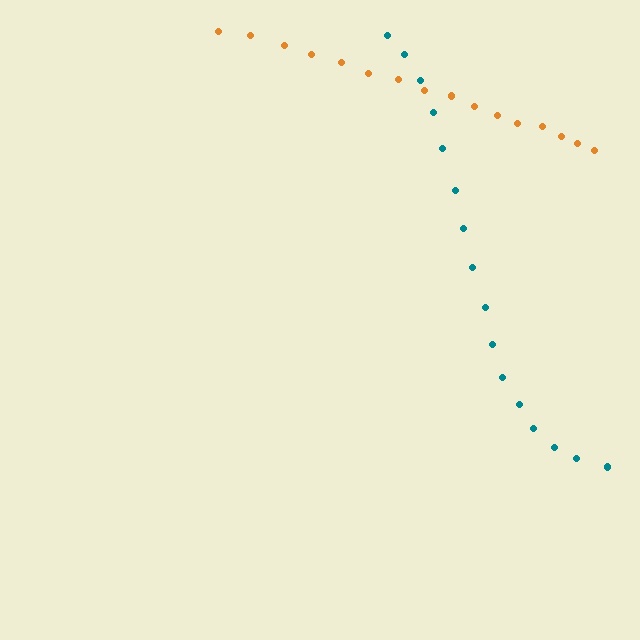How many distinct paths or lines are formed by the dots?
There are 2 distinct paths.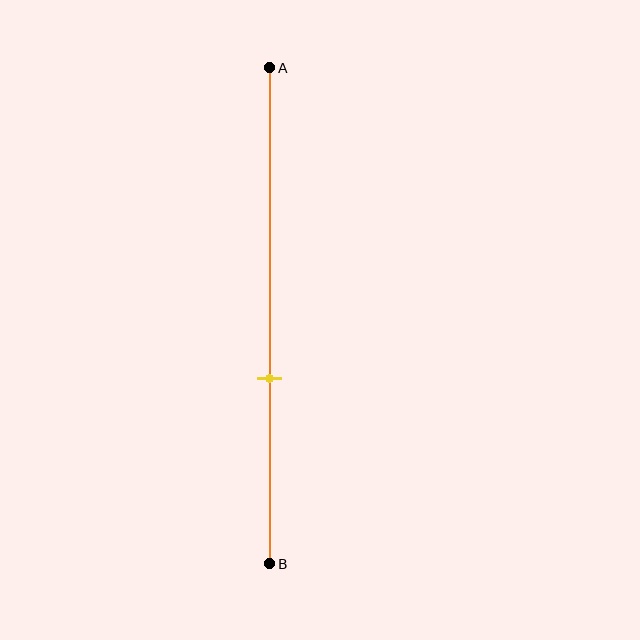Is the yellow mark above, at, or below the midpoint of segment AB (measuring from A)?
The yellow mark is below the midpoint of segment AB.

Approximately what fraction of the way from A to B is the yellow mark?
The yellow mark is approximately 65% of the way from A to B.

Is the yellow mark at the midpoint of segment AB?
No, the mark is at about 65% from A, not at the 50% midpoint.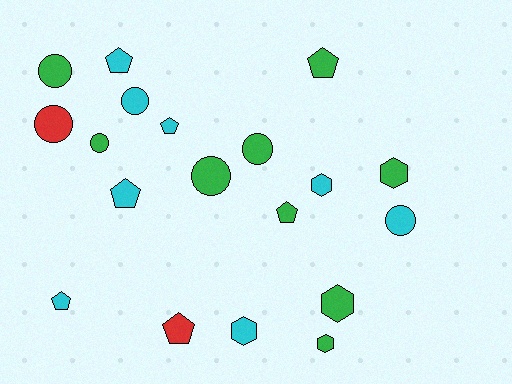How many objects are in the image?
There are 19 objects.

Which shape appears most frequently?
Circle, with 7 objects.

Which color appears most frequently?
Green, with 9 objects.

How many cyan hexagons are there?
There are 2 cyan hexagons.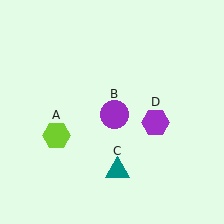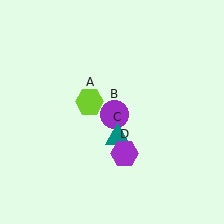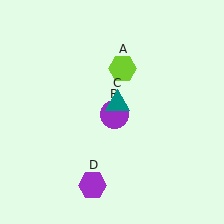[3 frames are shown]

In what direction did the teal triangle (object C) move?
The teal triangle (object C) moved up.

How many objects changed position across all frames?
3 objects changed position: lime hexagon (object A), teal triangle (object C), purple hexagon (object D).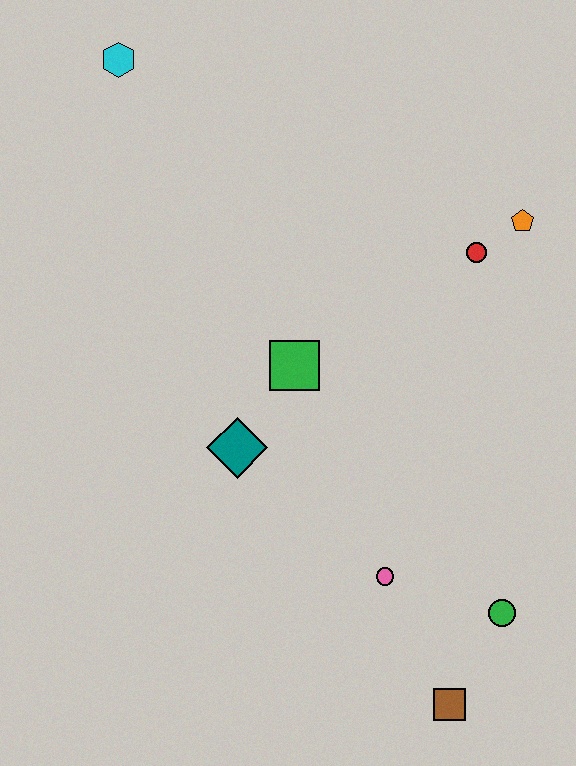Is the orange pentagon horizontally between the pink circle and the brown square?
No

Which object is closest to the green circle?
The brown square is closest to the green circle.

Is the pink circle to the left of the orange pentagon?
Yes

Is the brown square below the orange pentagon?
Yes